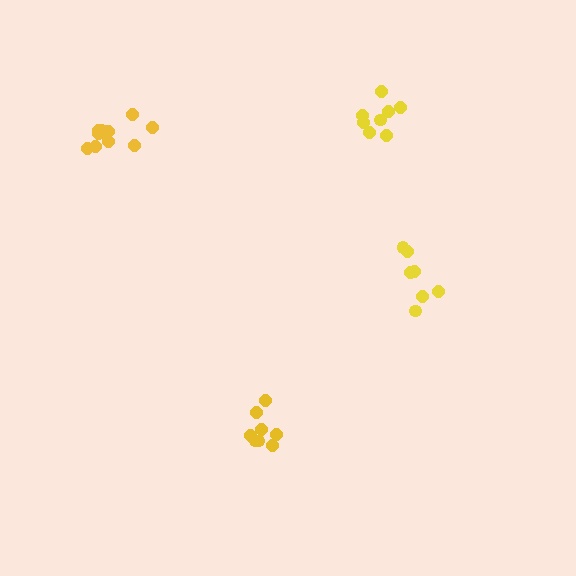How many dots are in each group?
Group 1: 8 dots, Group 2: 7 dots, Group 3: 8 dots, Group 4: 11 dots (34 total).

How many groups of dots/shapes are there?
There are 4 groups.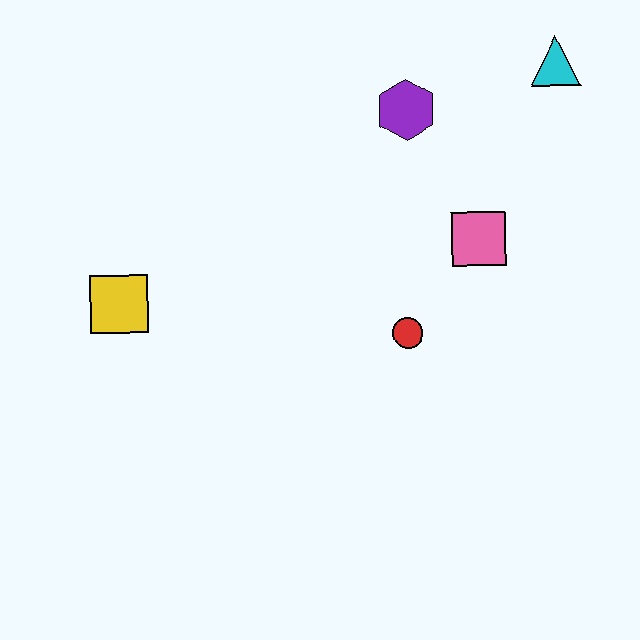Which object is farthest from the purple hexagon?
The yellow square is farthest from the purple hexagon.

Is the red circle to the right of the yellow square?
Yes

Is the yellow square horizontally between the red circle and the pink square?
No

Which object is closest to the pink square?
The red circle is closest to the pink square.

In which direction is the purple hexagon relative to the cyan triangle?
The purple hexagon is to the left of the cyan triangle.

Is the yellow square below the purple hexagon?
Yes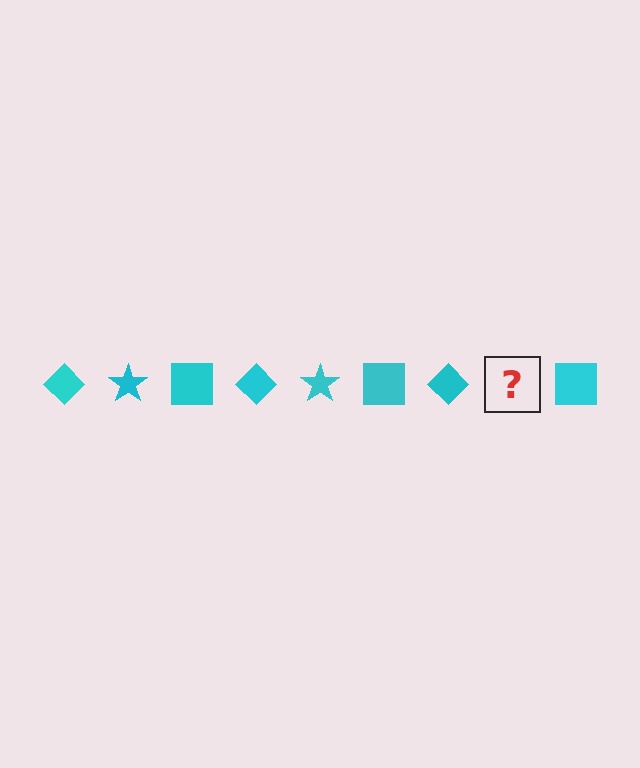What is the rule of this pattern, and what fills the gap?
The rule is that the pattern cycles through diamond, star, square shapes in cyan. The gap should be filled with a cyan star.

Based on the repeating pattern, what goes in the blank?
The blank should be a cyan star.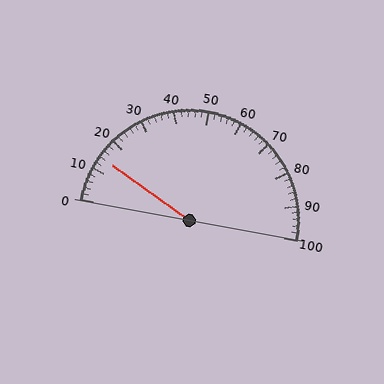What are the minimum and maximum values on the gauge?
The gauge ranges from 0 to 100.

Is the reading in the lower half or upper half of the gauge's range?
The reading is in the lower half of the range (0 to 100).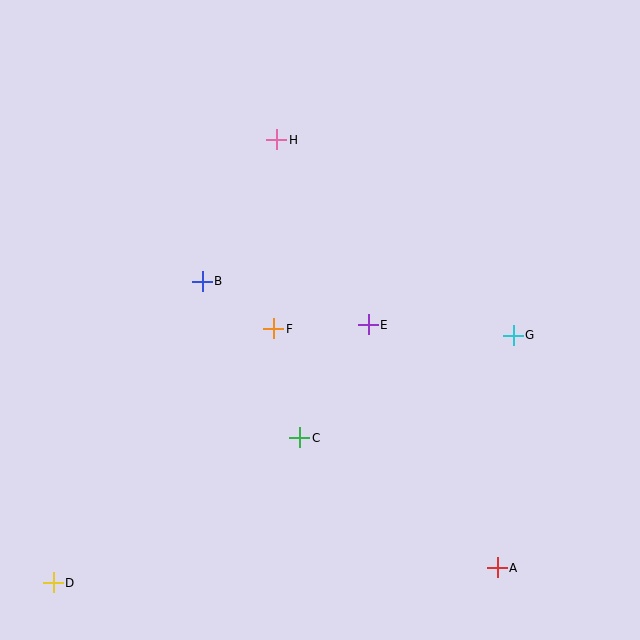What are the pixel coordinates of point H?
Point H is at (277, 140).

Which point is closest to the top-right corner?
Point G is closest to the top-right corner.